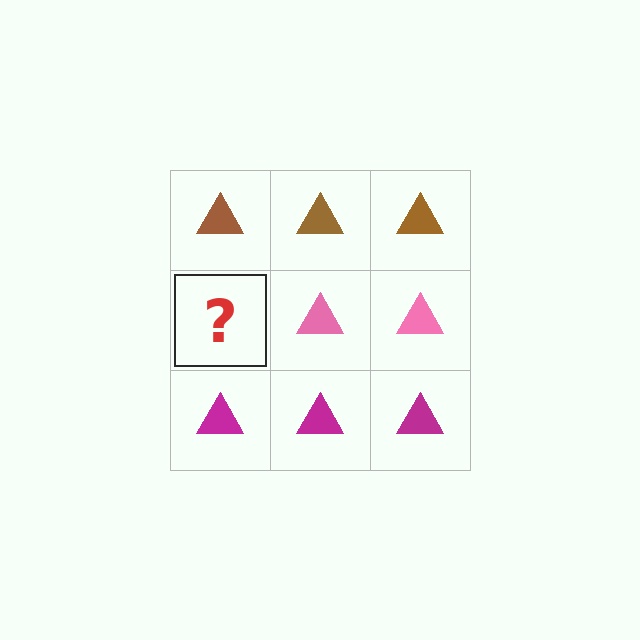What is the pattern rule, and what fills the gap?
The rule is that each row has a consistent color. The gap should be filled with a pink triangle.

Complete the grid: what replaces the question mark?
The question mark should be replaced with a pink triangle.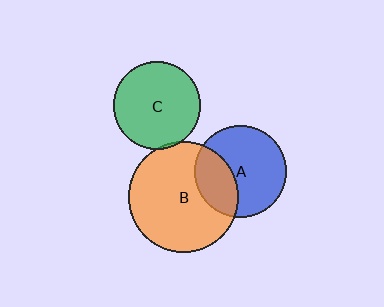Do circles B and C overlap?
Yes.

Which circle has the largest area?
Circle B (orange).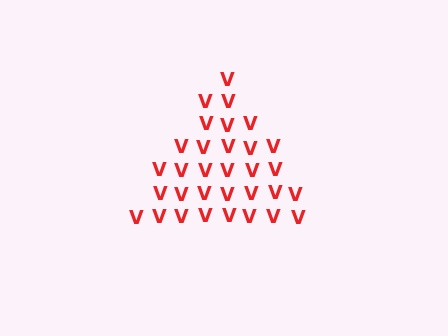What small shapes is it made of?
It is made of small letter V's.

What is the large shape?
The large shape is a triangle.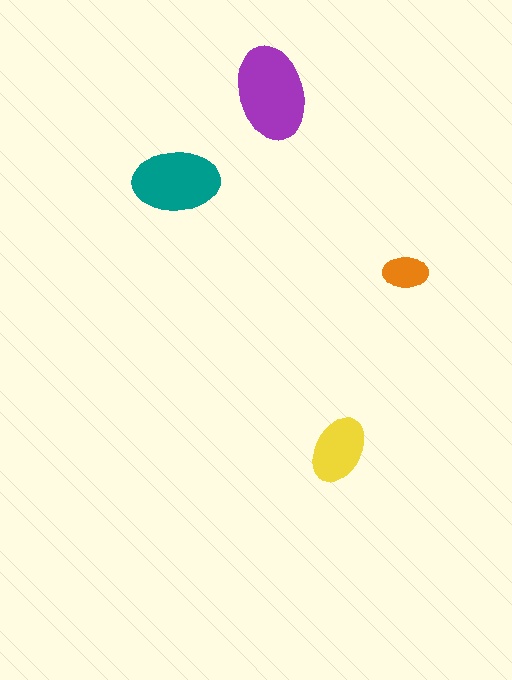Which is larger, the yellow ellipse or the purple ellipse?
The purple one.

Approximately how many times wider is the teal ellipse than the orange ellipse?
About 2 times wider.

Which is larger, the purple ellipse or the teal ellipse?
The purple one.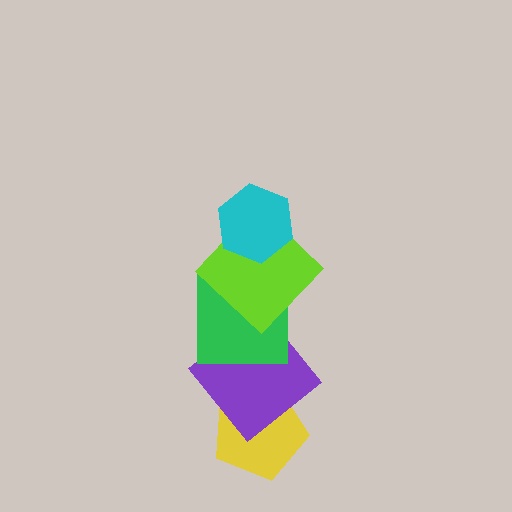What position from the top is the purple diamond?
The purple diamond is 4th from the top.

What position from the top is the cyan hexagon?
The cyan hexagon is 1st from the top.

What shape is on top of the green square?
The lime diamond is on top of the green square.